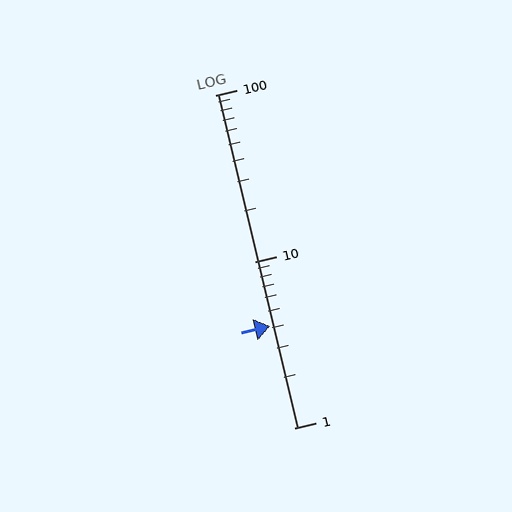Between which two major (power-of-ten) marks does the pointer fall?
The pointer is between 1 and 10.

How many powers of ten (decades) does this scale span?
The scale spans 2 decades, from 1 to 100.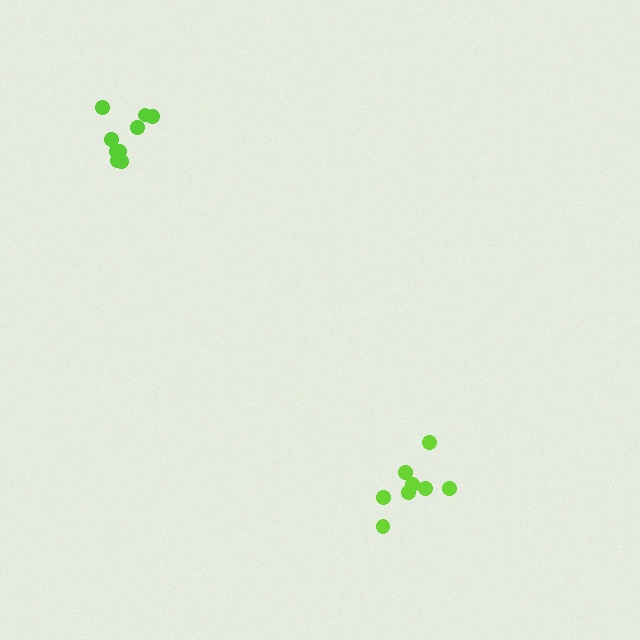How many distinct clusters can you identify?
There are 2 distinct clusters.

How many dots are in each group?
Group 1: 8 dots, Group 2: 9 dots (17 total).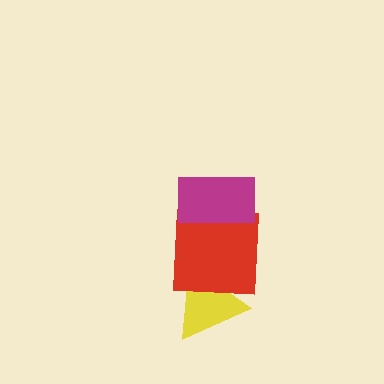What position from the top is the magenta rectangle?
The magenta rectangle is 1st from the top.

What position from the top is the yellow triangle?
The yellow triangle is 3rd from the top.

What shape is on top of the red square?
The magenta rectangle is on top of the red square.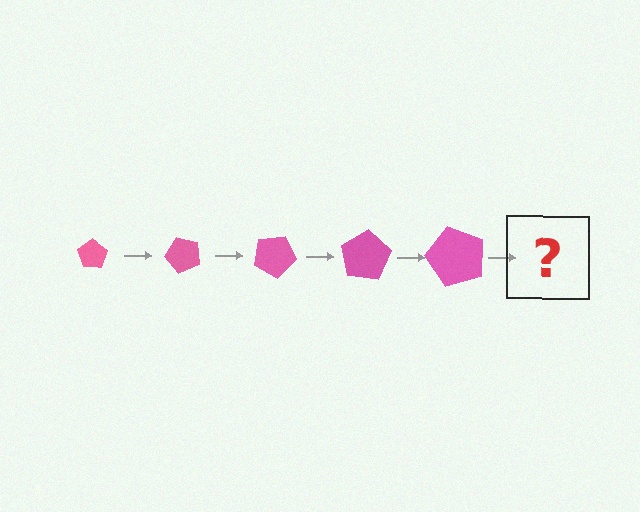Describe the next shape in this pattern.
It should be a pentagon, larger than the previous one and rotated 250 degrees from the start.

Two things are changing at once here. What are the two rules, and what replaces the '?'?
The two rules are that the pentagon grows larger each step and it rotates 50 degrees each step. The '?' should be a pentagon, larger than the previous one and rotated 250 degrees from the start.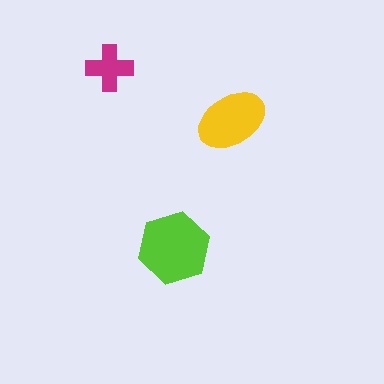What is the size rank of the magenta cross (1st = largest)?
3rd.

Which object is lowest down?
The lime hexagon is bottommost.